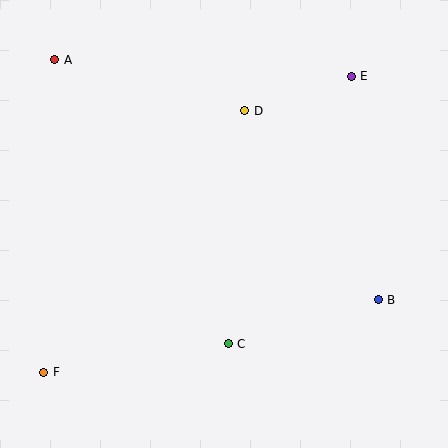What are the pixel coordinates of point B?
Point B is at (378, 300).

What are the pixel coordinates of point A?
Point A is at (55, 60).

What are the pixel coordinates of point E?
Point E is at (351, 76).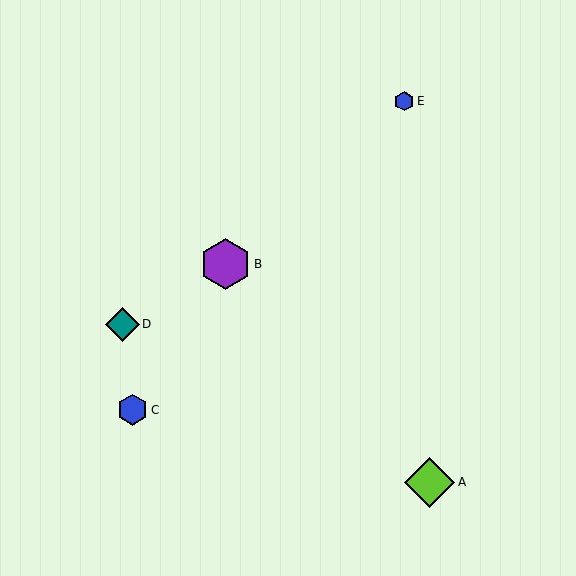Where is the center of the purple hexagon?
The center of the purple hexagon is at (225, 264).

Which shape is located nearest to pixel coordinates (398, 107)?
The blue hexagon (labeled E) at (404, 101) is nearest to that location.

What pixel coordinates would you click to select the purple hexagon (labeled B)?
Click at (225, 264) to select the purple hexagon B.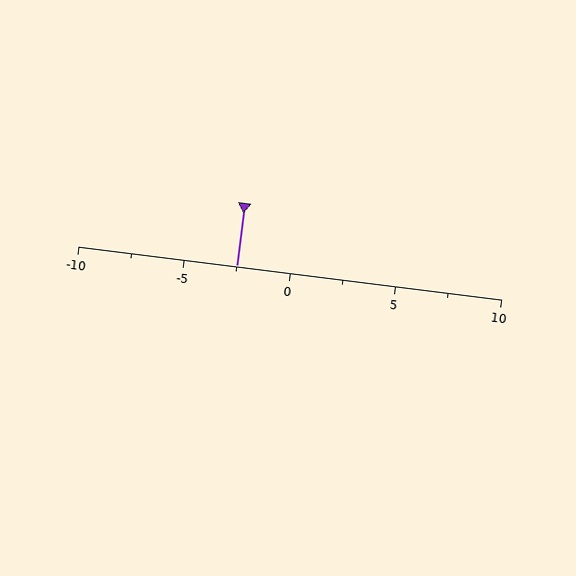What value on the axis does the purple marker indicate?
The marker indicates approximately -2.5.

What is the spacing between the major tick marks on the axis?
The major ticks are spaced 5 apart.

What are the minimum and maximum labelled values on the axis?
The axis runs from -10 to 10.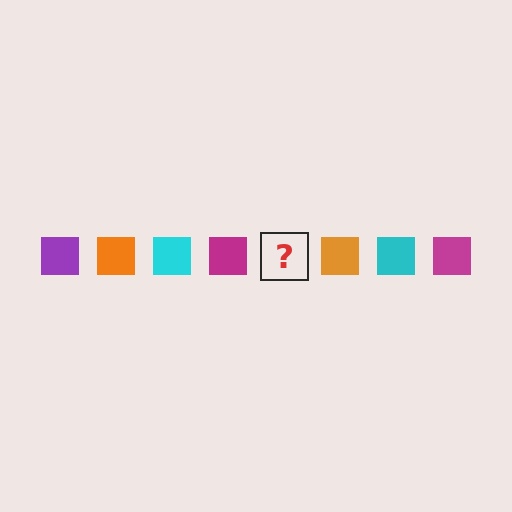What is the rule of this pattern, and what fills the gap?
The rule is that the pattern cycles through purple, orange, cyan, magenta squares. The gap should be filled with a purple square.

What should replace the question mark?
The question mark should be replaced with a purple square.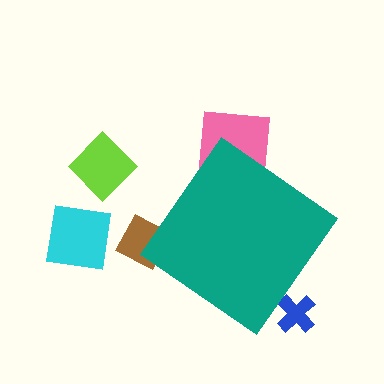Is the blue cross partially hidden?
Yes, the blue cross is partially hidden behind the teal diamond.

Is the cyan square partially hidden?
No, the cyan square is fully visible.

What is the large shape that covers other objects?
A teal diamond.